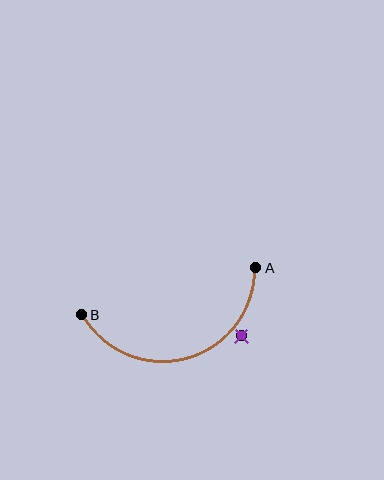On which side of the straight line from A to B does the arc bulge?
The arc bulges below the straight line connecting A and B.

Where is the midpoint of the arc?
The arc midpoint is the point on the curve farthest from the straight line joining A and B. It sits below that line.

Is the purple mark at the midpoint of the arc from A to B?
No — the purple mark does not lie on the arc at all. It sits slightly outside the curve.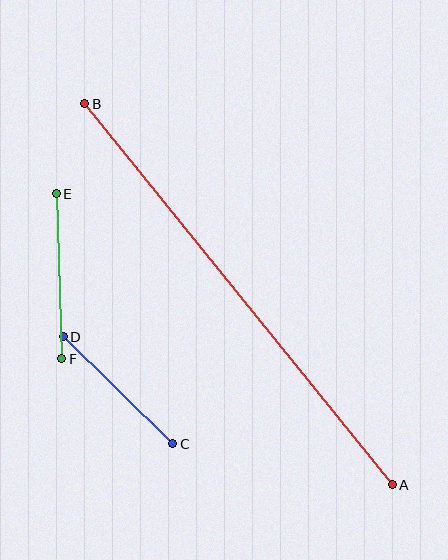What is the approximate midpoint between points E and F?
The midpoint is at approximately (59, 276) pixels.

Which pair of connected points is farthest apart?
Points A and B are farthest apart.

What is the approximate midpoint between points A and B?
The midpoint is at approximately (239, 294) pixels.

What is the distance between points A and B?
The distance is approximately 490 pixels.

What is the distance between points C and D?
The distance is approximately 153 pixels.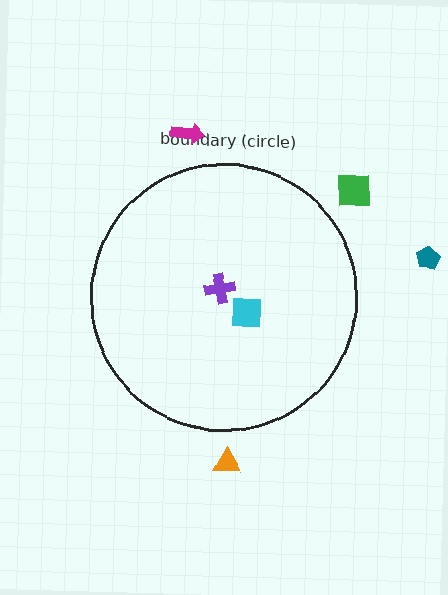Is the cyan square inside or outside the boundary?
Inside.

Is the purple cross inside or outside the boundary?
Inside.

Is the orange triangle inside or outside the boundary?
Outside.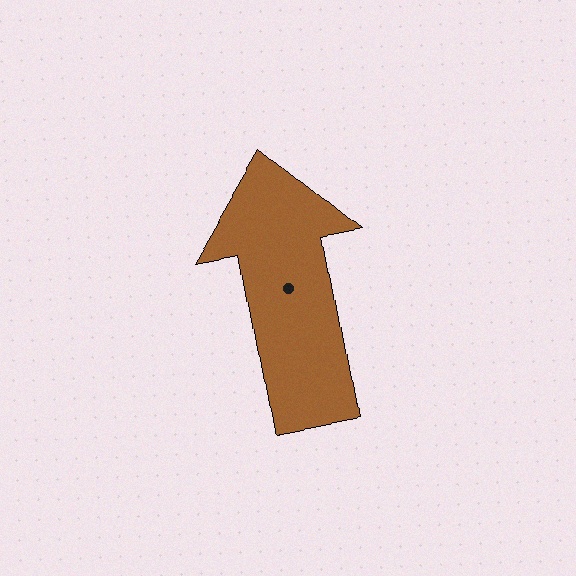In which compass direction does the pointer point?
North.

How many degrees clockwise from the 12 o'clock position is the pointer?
Approximately 350 degrees.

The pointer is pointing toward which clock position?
Roughly 12 o'clock.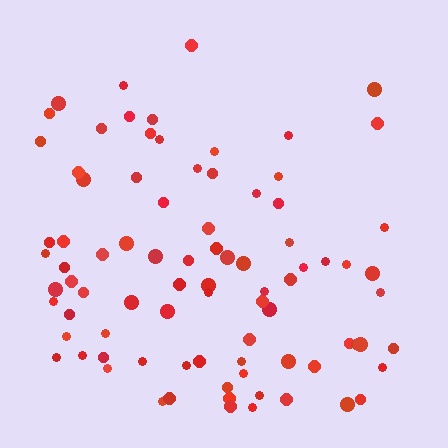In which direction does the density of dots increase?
From top to bottom, with the bottom side densest.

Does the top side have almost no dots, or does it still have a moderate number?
Still a moderate number, just noticeably fewer than the bottom.